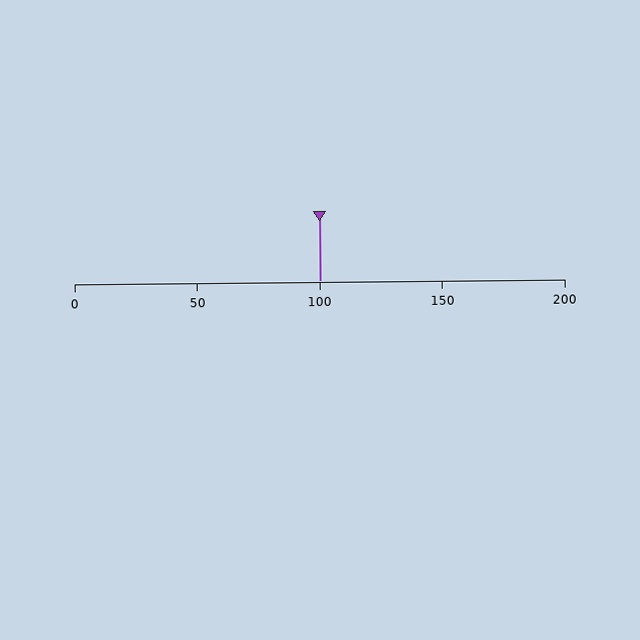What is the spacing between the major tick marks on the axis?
The major ticks are spaced 50 apart.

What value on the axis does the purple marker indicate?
The marker indicates approximately 100.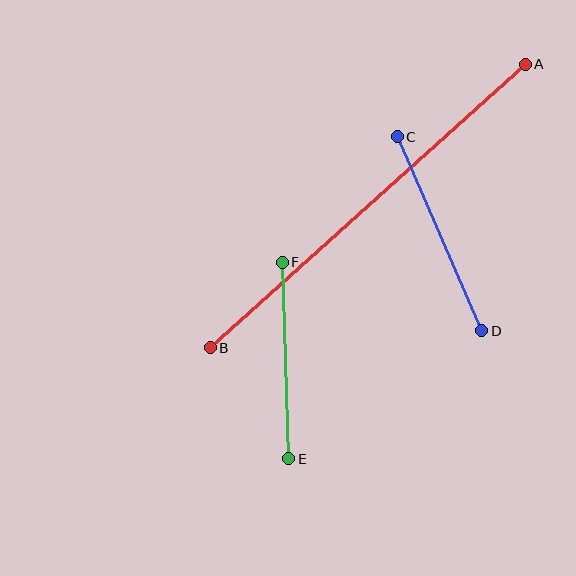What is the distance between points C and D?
The distance is approximately 212 pixels.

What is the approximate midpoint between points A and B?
The midpoint is at approximately (368, 206) pixels.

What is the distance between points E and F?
The distance is approximately 197 pixels.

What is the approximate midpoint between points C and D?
The midpoint is at approximately (440, 234) pixels.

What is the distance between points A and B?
The distance is approximately 424 pixels.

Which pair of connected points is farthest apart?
Points A and B are farthest apart.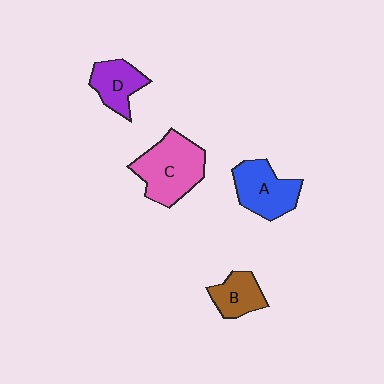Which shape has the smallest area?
Shape B (brown).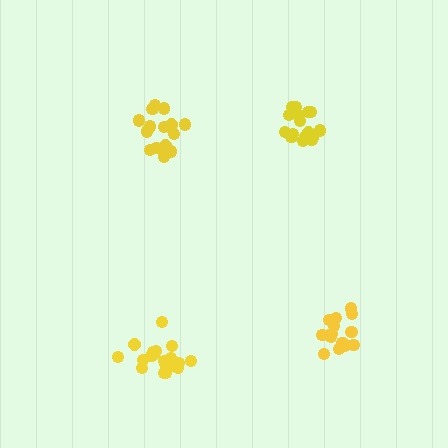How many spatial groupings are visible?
There are 4 spatial groupings.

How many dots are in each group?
Group 1: 14 dots, Group 2: 17 dots, Group 3: 16 dots, Group 4: 19 dots (66 total).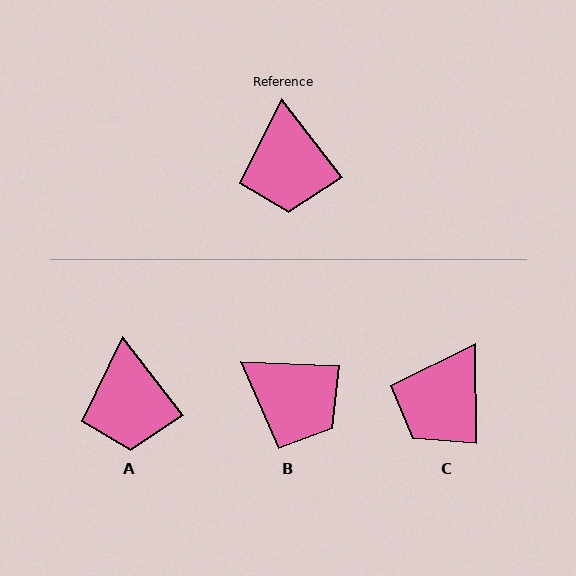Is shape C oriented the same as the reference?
No, it is off by about 38 degrees.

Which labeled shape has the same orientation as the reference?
A.